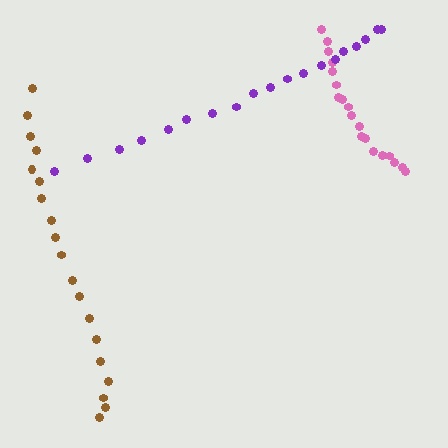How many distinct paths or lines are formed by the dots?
There are 3 distinct paths.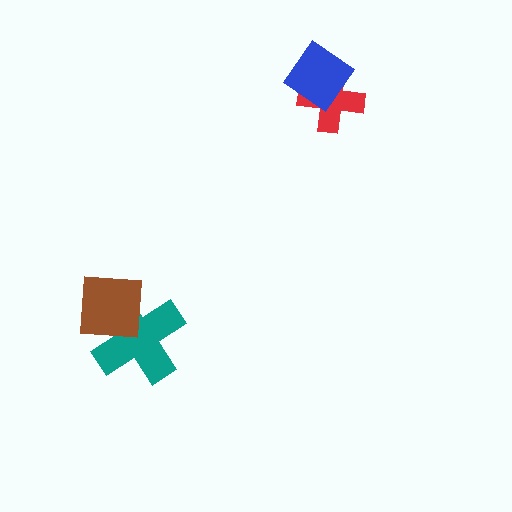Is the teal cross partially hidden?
Yes, it is partially covered by another shape.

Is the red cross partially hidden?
Yes, it is partially covered by another shape.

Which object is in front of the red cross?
The blue diamond is in front of the red cross.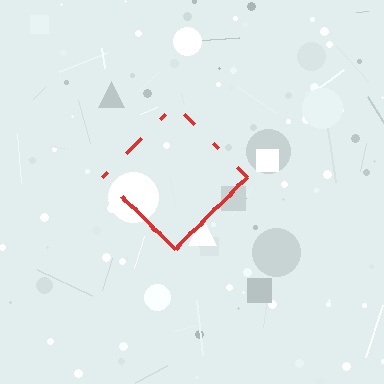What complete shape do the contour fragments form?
The contour fragments form a diamond.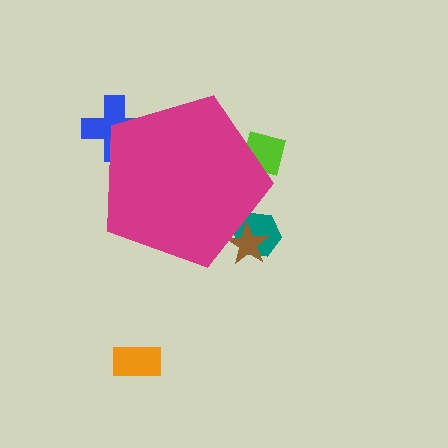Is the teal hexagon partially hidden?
Yes, the teal hexagon is partially hidden behind the magenta pentagon.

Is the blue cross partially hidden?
Yes, the blue cross is partially hidden behind the magenta pentagon.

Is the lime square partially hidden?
Yes, the lime square is partially hidden behind the magenta pentagon.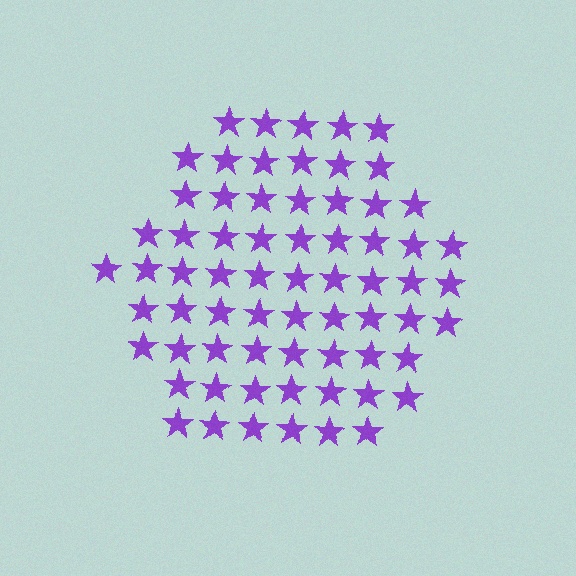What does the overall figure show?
The overall figure shows a hexagon.